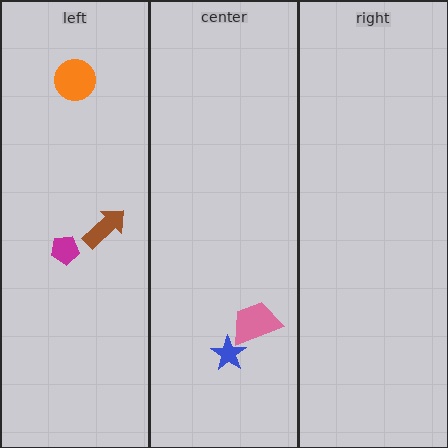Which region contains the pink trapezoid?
The center region.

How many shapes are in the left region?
3.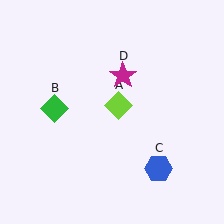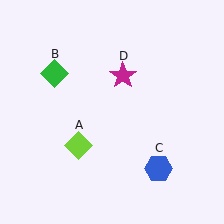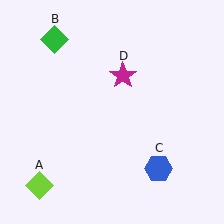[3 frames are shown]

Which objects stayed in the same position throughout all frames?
Blue hexagon (object C) and magenta star (object D) remained stationary.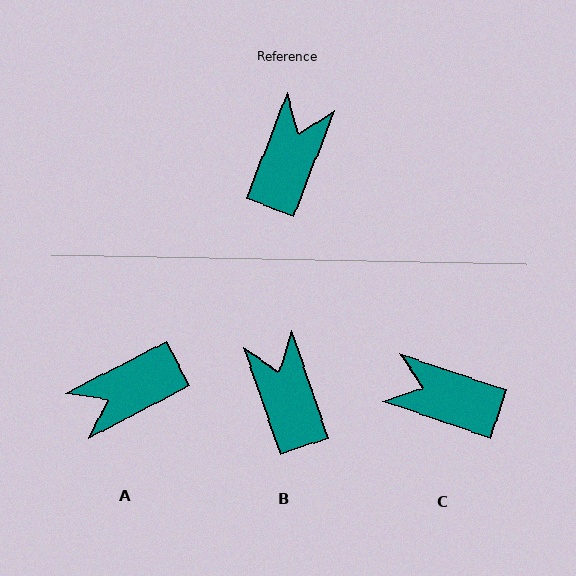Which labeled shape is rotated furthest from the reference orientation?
A, about 139 degrees away.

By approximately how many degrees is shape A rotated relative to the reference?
Approximately 139 degrees counter-clockwise.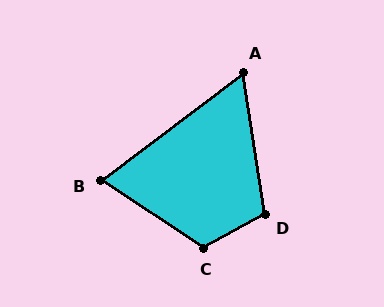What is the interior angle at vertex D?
Approximately 110 degrees (obtuse).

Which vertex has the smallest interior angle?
A, at approximately 62 degrees.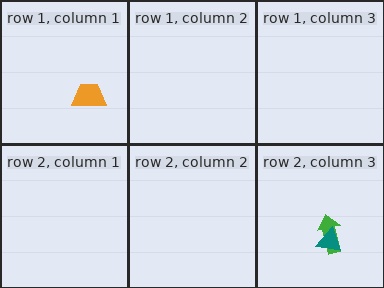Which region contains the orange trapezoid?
The row 1, column 1 region.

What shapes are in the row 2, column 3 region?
The green arrow, the teal triangle.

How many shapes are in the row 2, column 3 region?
2.